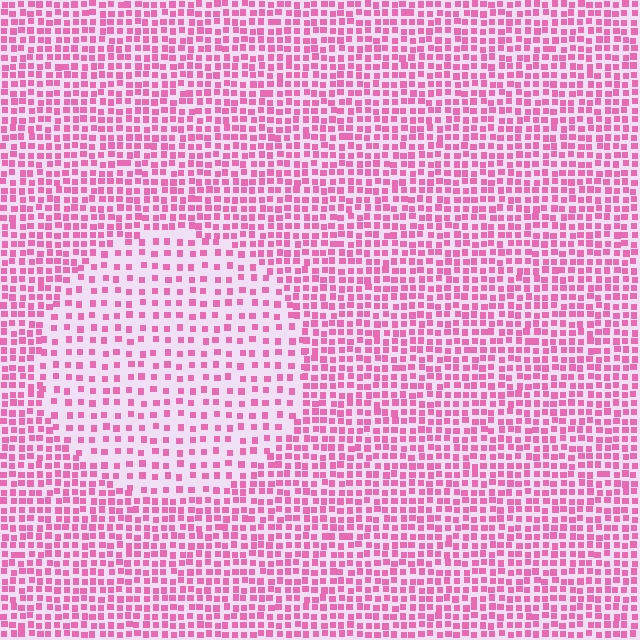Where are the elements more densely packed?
The elements are more densely packed outside the circle boundary.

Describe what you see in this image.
The image contains small pink elements arranged at two different densities. A circle-shaped region is visible where the elements are less densely packed than the surrounding area.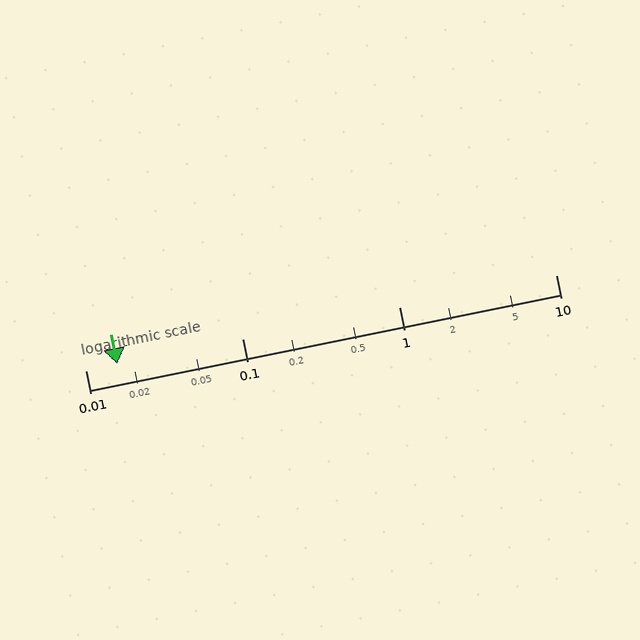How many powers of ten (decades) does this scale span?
The scale spans 3 decades, from 0.01 to 10.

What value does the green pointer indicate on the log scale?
The pointer indicates approximately 0.016.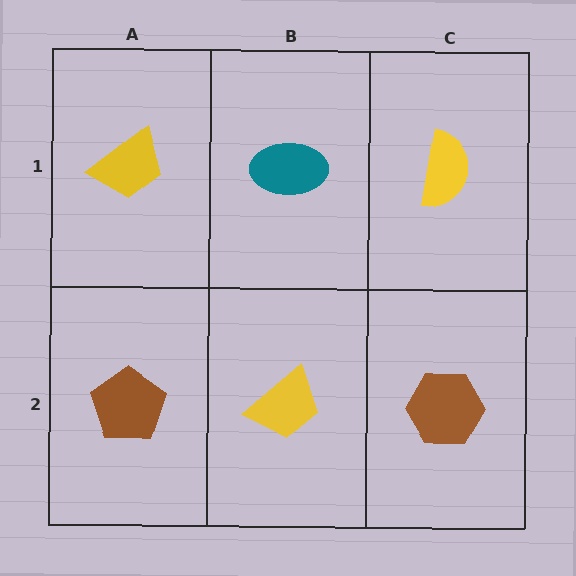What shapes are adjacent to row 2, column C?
A yellow semicircle (row 1, column C), a yellow trapezoid (row 2, column B).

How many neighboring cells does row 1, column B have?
3.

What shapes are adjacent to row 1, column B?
A yellow trapezoid (row 2, column B), a yellow trapezoid (row 1, column A), a yellow semicircle (row 1, column C).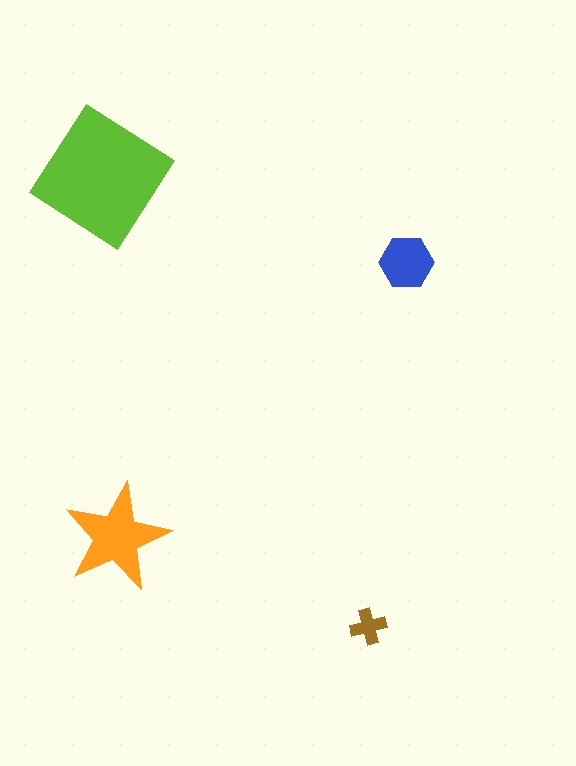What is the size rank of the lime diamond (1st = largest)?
1st.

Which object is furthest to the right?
The blue hexagon is rightmost.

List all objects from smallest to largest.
The brown cross, the blue hexagon, the orange star, the lime diamond.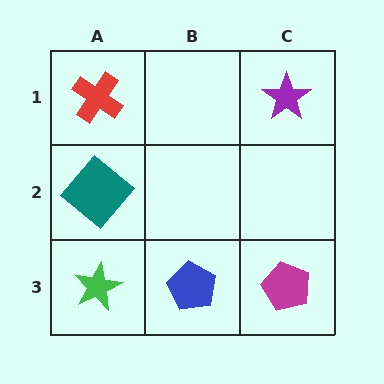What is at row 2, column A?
A teal diamond.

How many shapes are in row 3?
3 shapes.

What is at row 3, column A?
A green star.